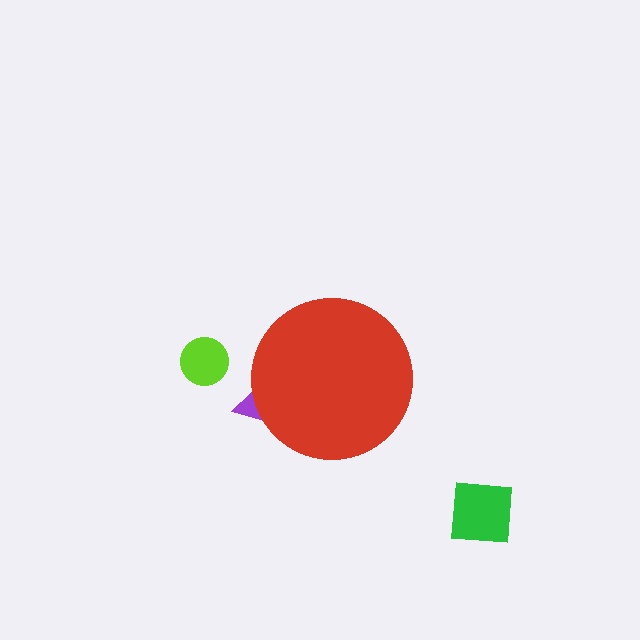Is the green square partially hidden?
No, the green square is fully visible.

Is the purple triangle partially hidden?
Yes, the purple triangle is partially hidden behind the red circle.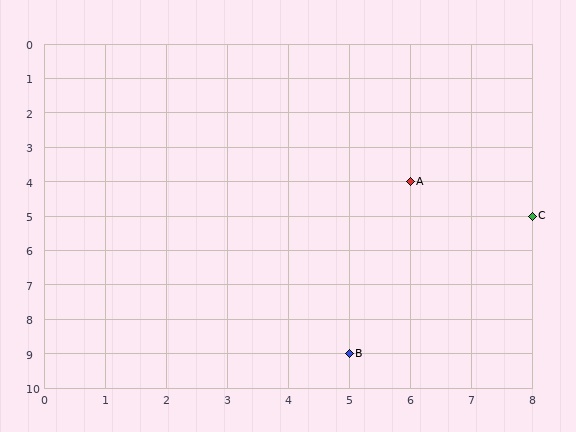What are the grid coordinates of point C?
Point C is at grid coordinates (8, 5).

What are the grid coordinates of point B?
Point B is at grid coordinates (5, 9).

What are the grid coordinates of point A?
Point A is at grid coordinates (6, 4).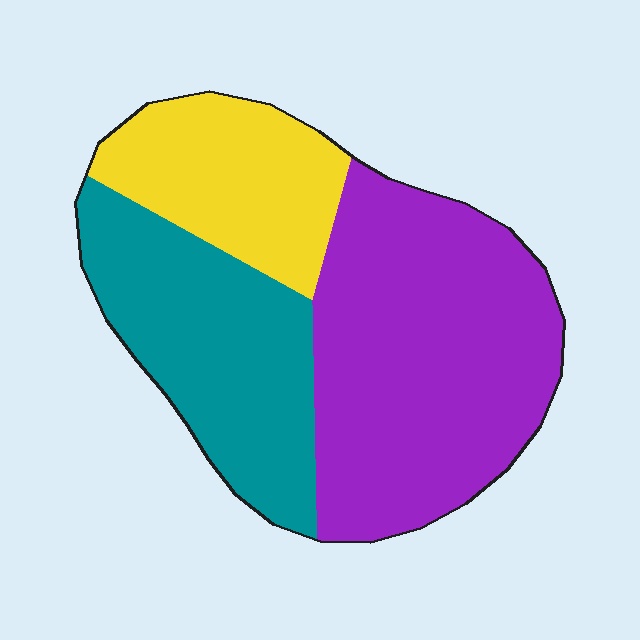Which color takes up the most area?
Purple, at roughly 50%.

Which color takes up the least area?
Yellow, at roughly 20%.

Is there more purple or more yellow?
Purple.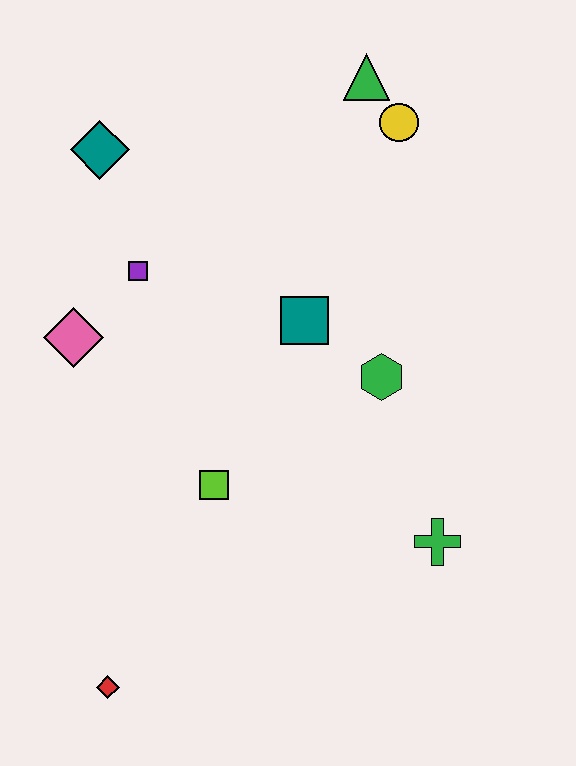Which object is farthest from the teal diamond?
The red diamond is farthest from the teal diamond.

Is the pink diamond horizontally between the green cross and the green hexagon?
No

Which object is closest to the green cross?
The green hexagon is closest to the green cross.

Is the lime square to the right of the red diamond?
Yes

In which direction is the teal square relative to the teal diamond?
The teal square is to the right of the teal diamond.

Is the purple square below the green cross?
No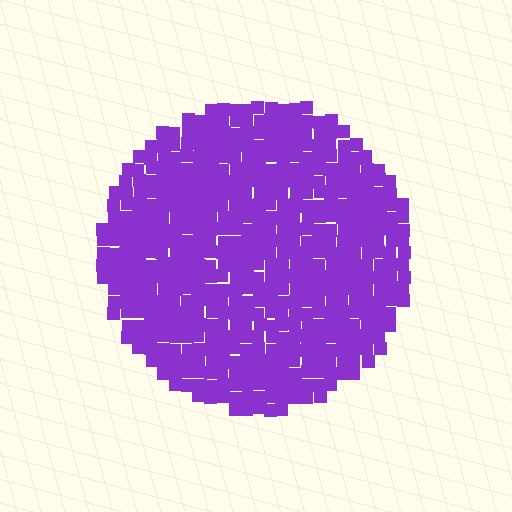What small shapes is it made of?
It is made of small squares.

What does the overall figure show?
The overall figure shows a circle.